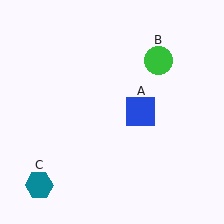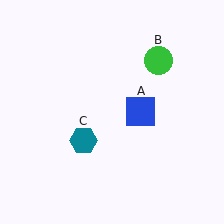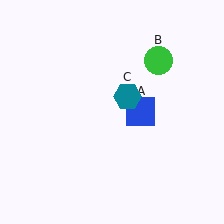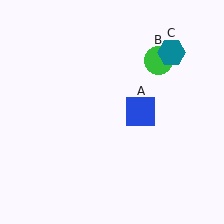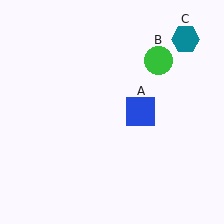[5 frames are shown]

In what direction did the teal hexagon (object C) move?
The teal hexagon (object C) moved up and to the right.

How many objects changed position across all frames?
1 object changed position: teal hexagon (object C).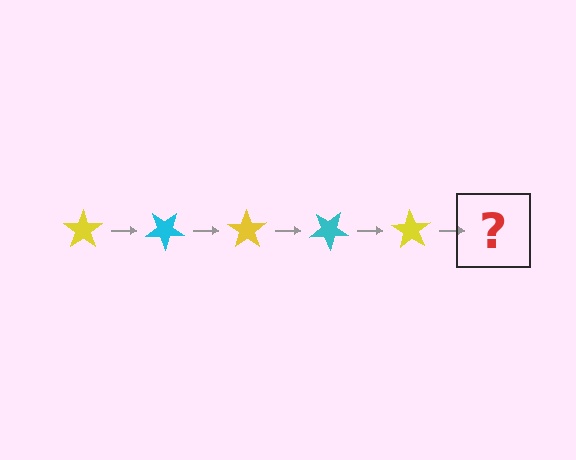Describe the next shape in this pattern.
It should be a cyan star, rotated 175 degrees from the start.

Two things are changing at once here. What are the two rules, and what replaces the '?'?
The two rules are that it rotates 35 degrees each step and the color cycles through yellow and cyan. The '?' should be a cyan star, rotated 175 degrees from the start.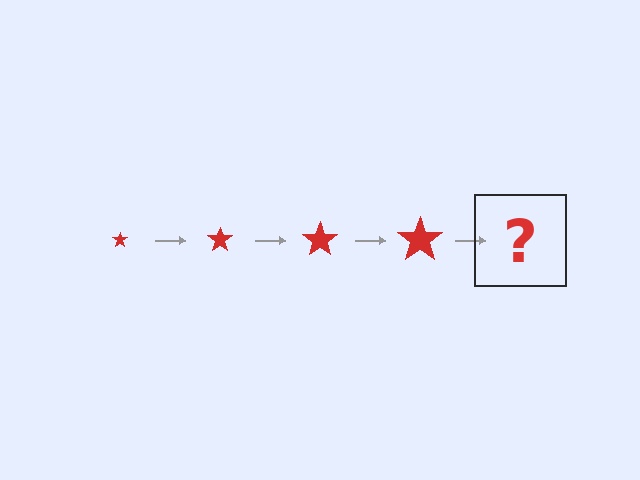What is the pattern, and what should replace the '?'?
The pattern is that the star gets progressively larger each step. The '?' should be a red star, larger than the previous one.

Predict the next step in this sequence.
The next step is a red star, larger than the previous one.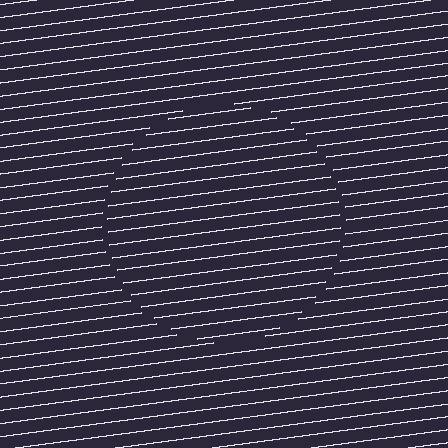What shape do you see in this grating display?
An illusory circle. The interior of the shape contains the same grating, shifted by half a period — the contour is defined by the phase discontinuity where line-ends from the inner and outer gratings abut.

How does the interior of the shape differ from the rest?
The interior of the shape contains the same grating, shifted by half a period — the contour is defined by the phase discontinuity where line-ends from the inner and outer gratings abut.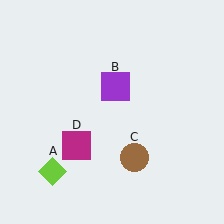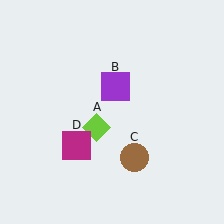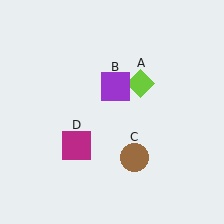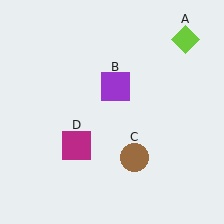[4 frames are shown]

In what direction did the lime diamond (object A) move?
The lime diamond (object A) moved up and to the right.